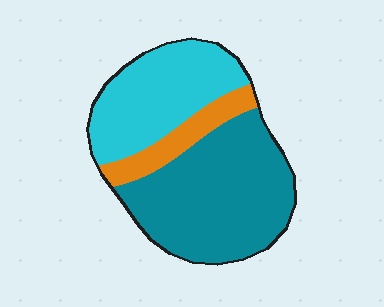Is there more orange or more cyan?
Cyan.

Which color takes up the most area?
Teal, at roughly 55%.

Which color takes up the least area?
Orange, at roughly 15%.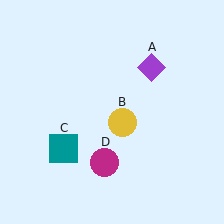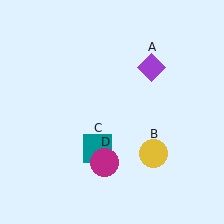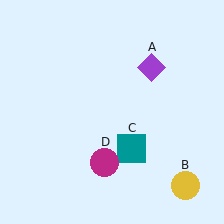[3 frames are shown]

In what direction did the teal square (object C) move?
The teal square (object C) moved right.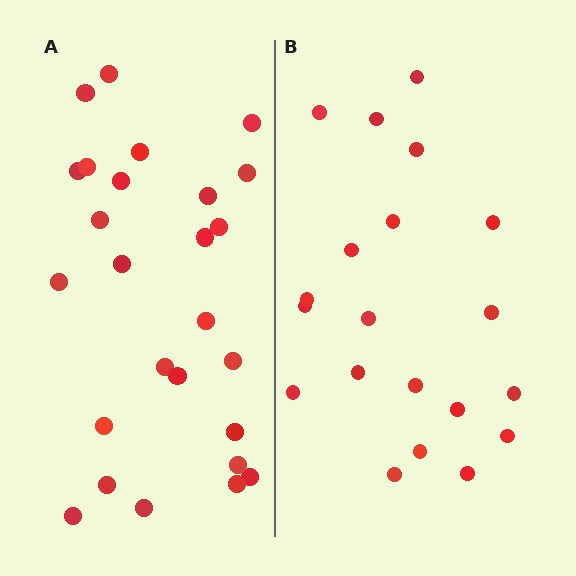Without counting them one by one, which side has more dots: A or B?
Region A (the left region) has more dots.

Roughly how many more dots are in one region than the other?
Region A has about 6 more dots than region B.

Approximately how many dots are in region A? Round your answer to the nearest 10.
About 30 dots. (The exact count is 26, which rounds to 30.)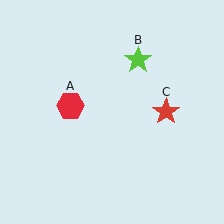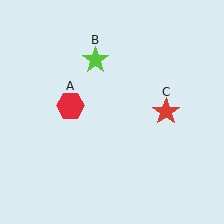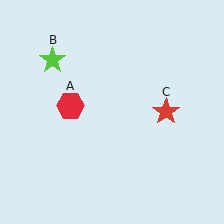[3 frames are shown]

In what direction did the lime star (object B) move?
The lime star (object B) moved left.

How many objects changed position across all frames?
1 object changed position: lime star (object B).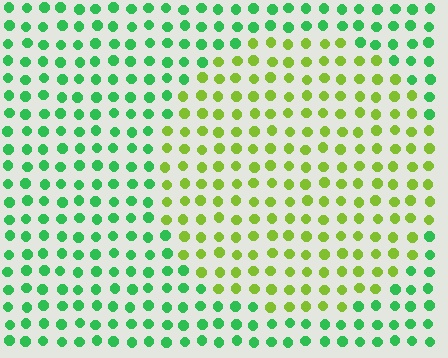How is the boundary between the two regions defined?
The boundary is defined purely by a slight shift in hue (about 49 degrees). Spacing, size, and orientation are identical on both sides.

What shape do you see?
I see a circle.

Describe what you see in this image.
The image is filled with small green elements in a uniform arrangement. A circle-shaped region is visible where the elements are tinted to a slightly different hue, forming a subtle color boundary.